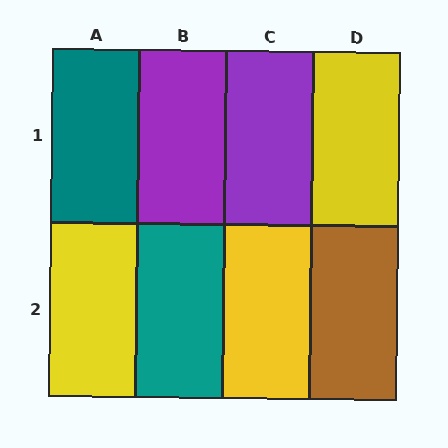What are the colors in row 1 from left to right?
Teal, purple, purple, yellow.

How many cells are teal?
2 cells are teal.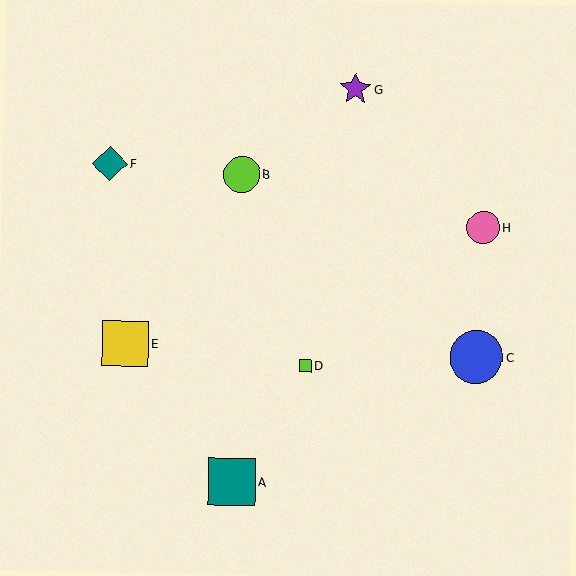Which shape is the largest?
The blue circle (labeled C) is the largest.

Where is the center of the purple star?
The center of the purple star is at (355, 89).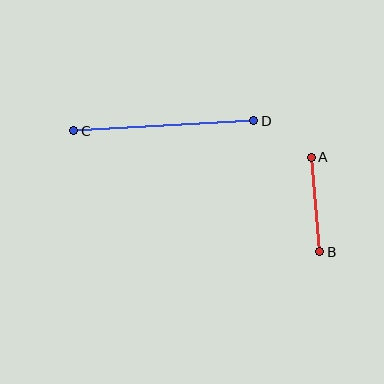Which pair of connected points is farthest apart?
Points C and D are farthest apart.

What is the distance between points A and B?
The distance is approximately 95 pixels.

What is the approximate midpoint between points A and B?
The midpoint is at approximately (316, 204) pixels.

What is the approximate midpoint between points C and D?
The midpoint is at approximately (164, 126) pixels.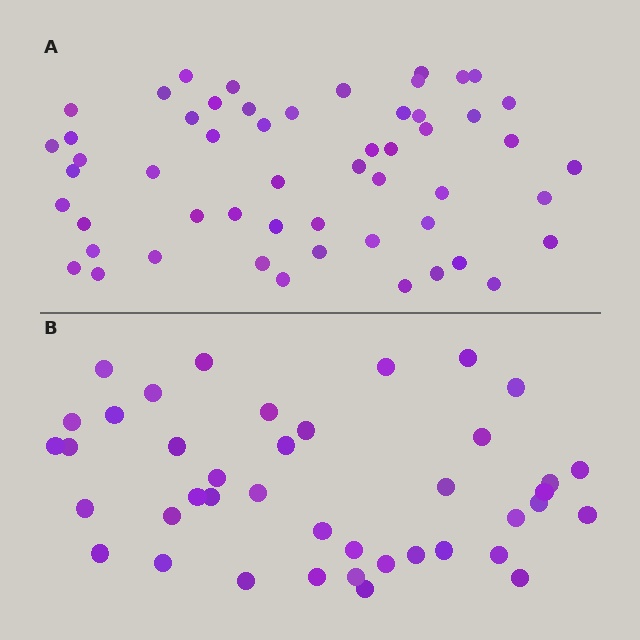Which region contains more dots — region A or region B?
Region A (the top region) has more dots.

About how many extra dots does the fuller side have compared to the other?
Region A has approximately 15 more dots than region B.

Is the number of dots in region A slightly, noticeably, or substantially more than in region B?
Region A has noticeably more, but not dramatically so. The ratio is roughly 1.3 to 1.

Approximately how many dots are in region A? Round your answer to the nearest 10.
About 50 dots. (The exact count is 54, which rounds to 50.)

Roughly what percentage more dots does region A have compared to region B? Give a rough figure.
About 30% more.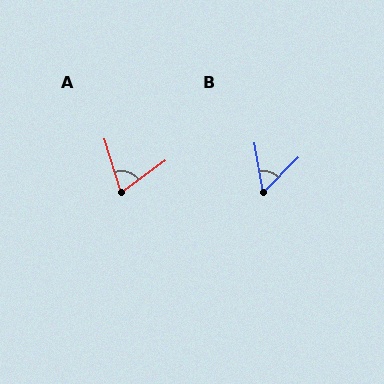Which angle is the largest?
A, at approximately 70 degrees.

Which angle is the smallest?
B, at approximately 55 degrees.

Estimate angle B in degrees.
Approximately 55 degrees.